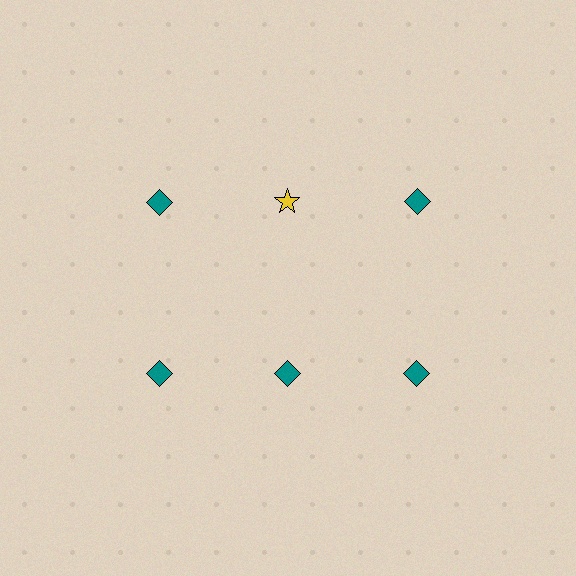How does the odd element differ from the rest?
It differs in both color (yellow instead of teal) and shape (star instead of diamond).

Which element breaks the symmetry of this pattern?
The yellow star in the top row, second from left column breaks the symmetry. All other shapes are teal diamonds.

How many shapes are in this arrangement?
There are 6 shapes arranged in a grid pattern.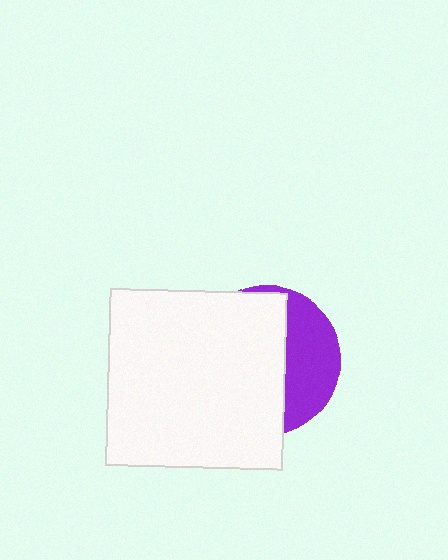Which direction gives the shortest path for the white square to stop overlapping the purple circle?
Moving left gives the shortest separation.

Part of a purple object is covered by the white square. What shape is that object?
It is a circle.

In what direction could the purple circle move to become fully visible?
The purple circle could move right. That would shift it out from behind the white square entirely.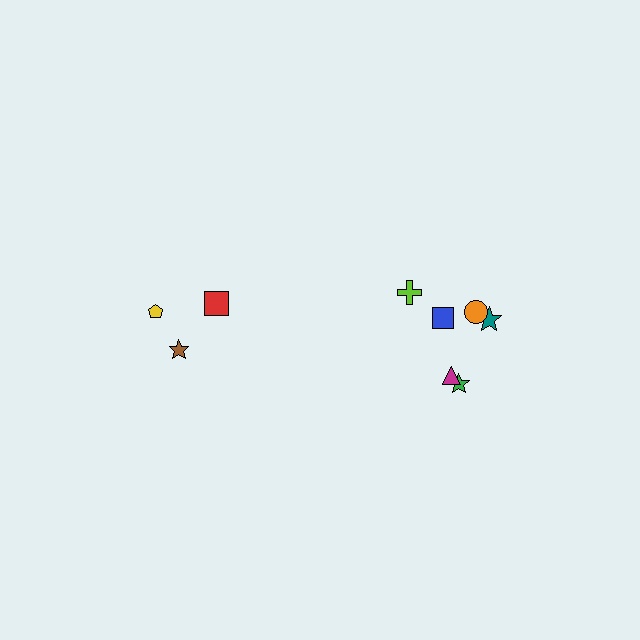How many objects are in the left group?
There are 3 objects.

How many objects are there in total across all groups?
There are 9 objects.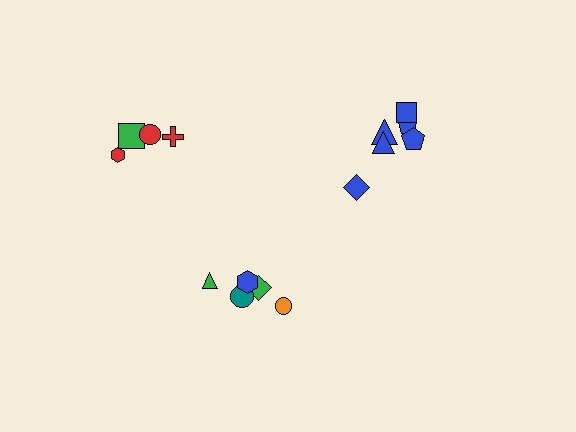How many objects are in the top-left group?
There are 4 objects.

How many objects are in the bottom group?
There are 5 objects.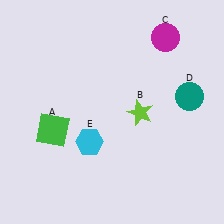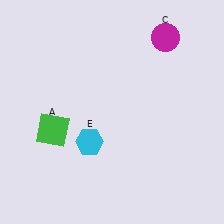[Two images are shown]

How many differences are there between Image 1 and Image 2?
There are 2 differences between the two images.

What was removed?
The teal circle (D), the lime star (B) were removed in Image 2.